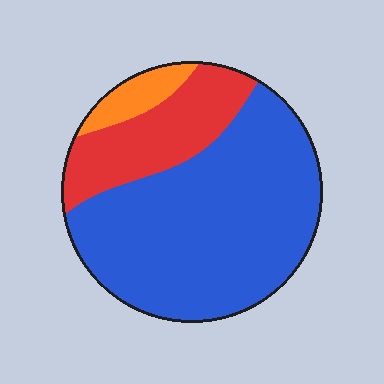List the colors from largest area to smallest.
From largest to smallest: blue, red, orange.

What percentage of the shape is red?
Red covers 23% of the shape.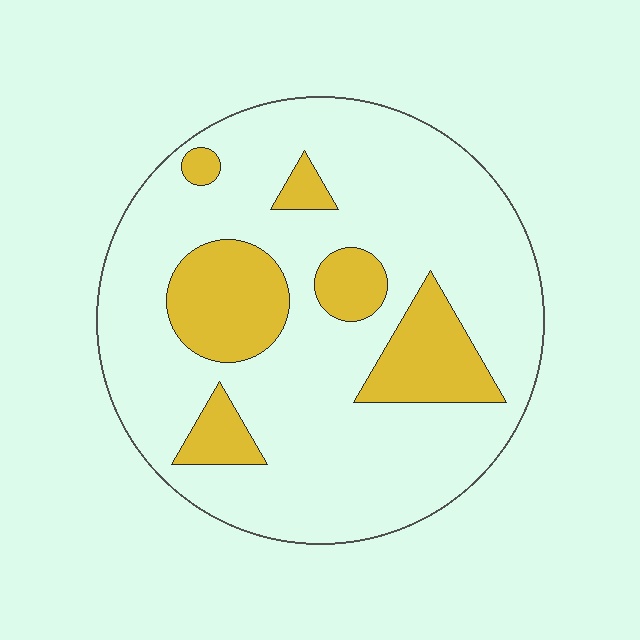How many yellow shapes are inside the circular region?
6.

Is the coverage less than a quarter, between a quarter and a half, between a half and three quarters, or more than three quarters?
Less than a quarter.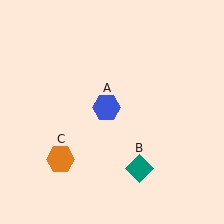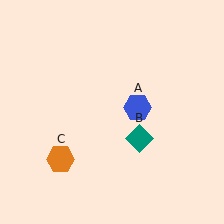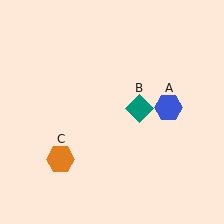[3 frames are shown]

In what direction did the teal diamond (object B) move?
The teal diamond (object B) moved up.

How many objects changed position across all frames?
2 objects changed position: blue hexagon (object A), teal diamond (object B).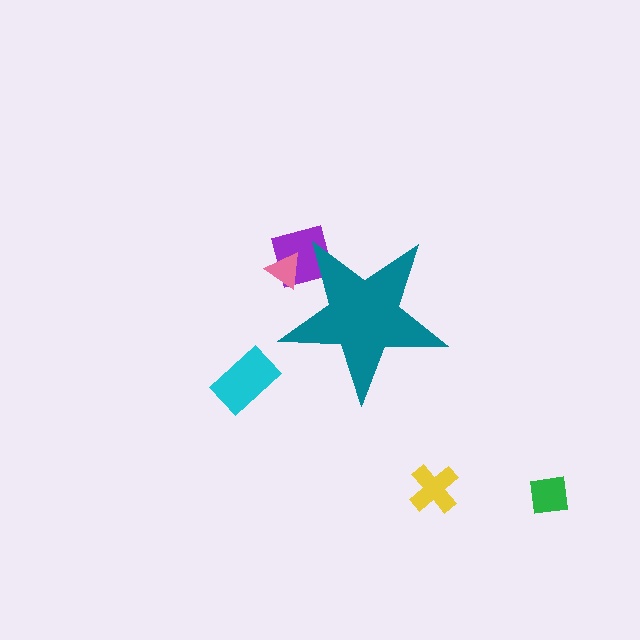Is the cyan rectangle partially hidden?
No, the cyan rectangle is fully visible.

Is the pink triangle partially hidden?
Yes, the pink triangle is partially hidden behind the teal star.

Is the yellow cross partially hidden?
No, the yellow cross is fully visible.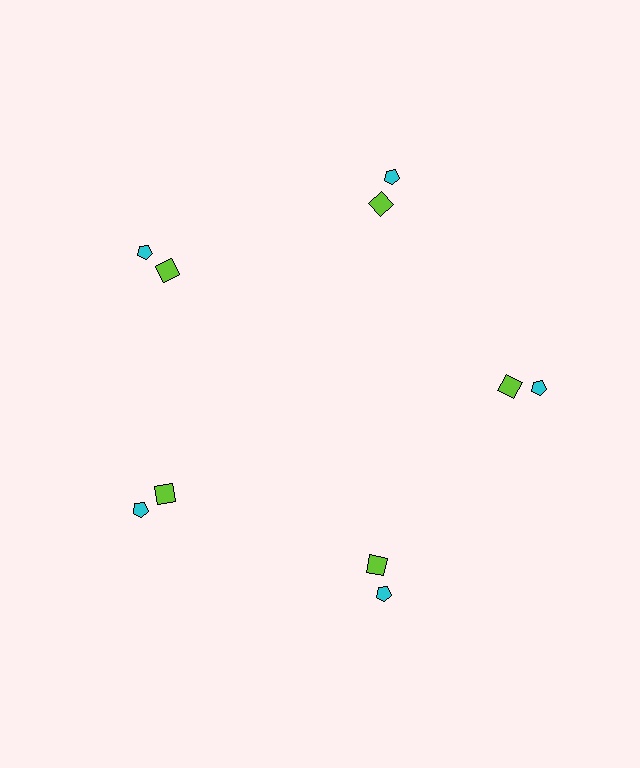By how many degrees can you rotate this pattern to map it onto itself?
The pattern maps onto itself every 72 degrees of rotation.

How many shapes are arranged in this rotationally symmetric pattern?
There are 10 shapes, arranged in 5 groups of 2.